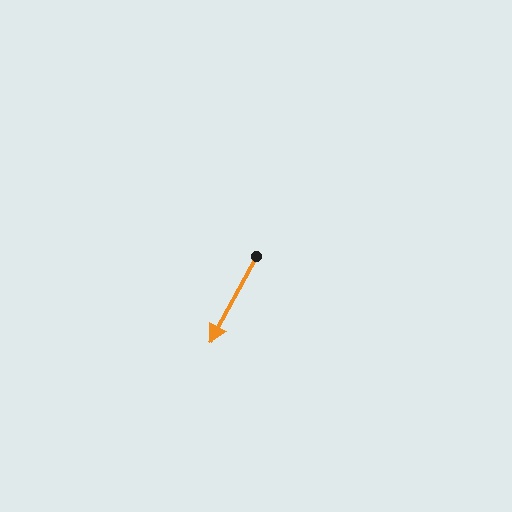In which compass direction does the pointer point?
Southwest.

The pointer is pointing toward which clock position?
Roughly 7 o'clock.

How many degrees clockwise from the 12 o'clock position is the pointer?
Approximately 208 degrees.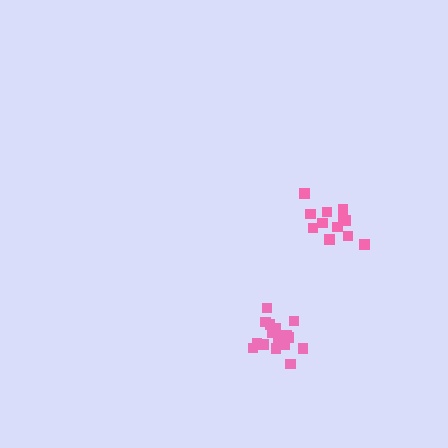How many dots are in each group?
Group 1: 16 dots, Group 2: 12 dots (28 total).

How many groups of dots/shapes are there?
There are 2 groups.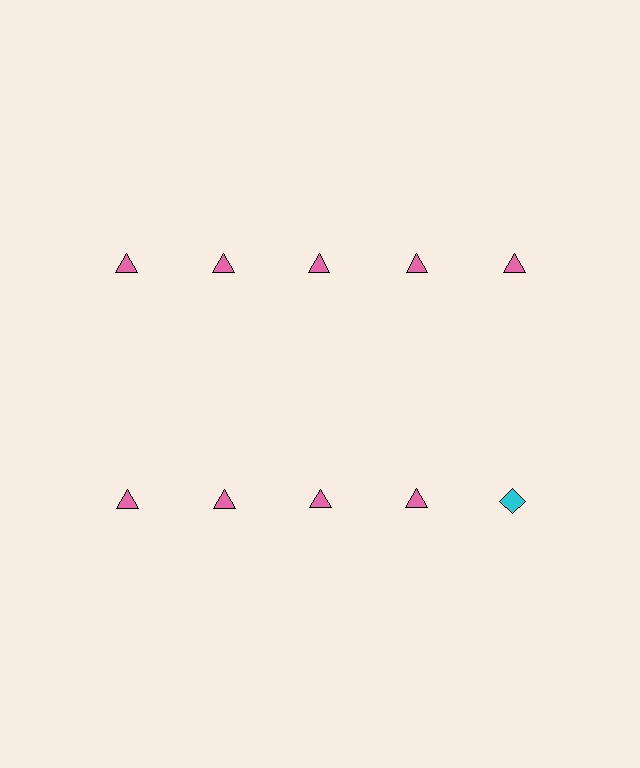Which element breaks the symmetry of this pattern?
The cyan diamond in the second row, rightmost column breaks the symmetry. All other shapes are pink triangles.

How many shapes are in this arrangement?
There are 10 shapes arranged in a grid pattern.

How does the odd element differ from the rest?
It differs in both color (cyan instead of pink) and shape (diamond instead of triangle).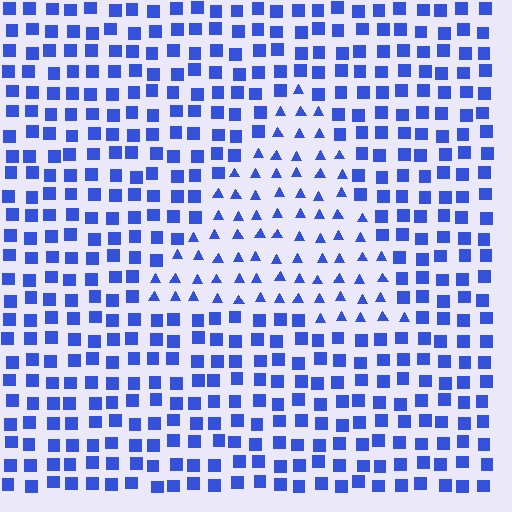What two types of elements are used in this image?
The image uses triangles inside the triangle region and squares outside it.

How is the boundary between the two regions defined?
The boundary is defined by a change in element shape: triangles inside vs. squares outside. All elements share the same color and spacing.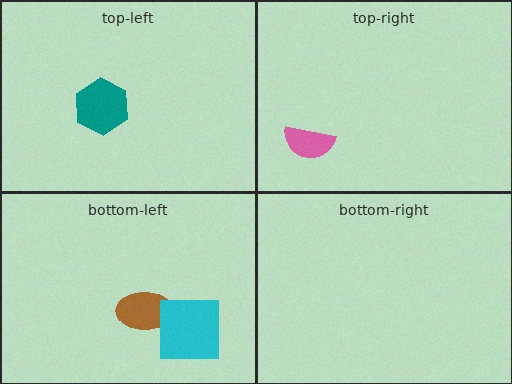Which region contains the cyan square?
The bottom-left region.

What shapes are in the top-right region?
The pink semicircle.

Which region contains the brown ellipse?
The bottom-left region.